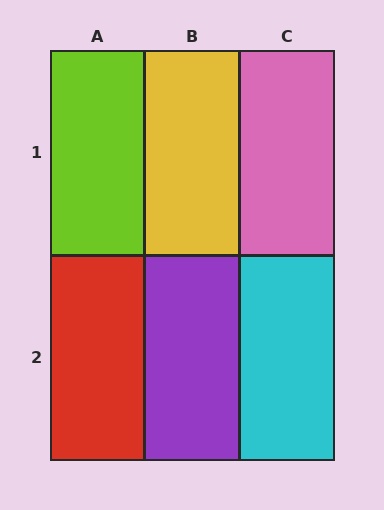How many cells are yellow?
1 cell is yellow.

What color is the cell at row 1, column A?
Lime.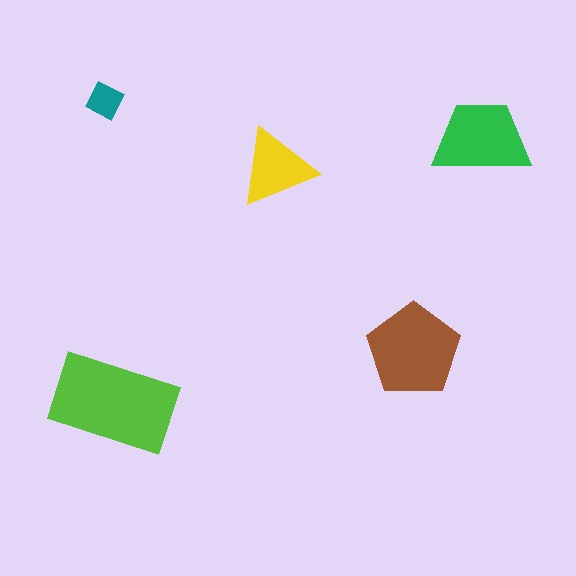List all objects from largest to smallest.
The lime rectangle, the brown pentagon, the green trapezoid, the yellow triangle, the teal diamond.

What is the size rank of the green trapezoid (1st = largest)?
3rd.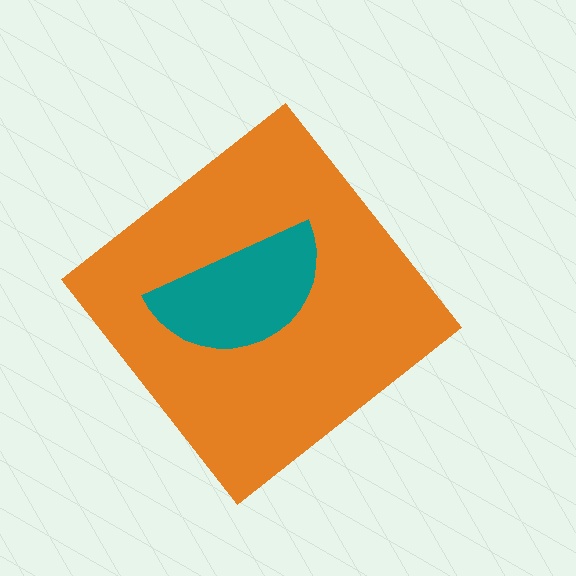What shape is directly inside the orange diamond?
The teal semicircle.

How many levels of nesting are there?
2.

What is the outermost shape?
The orange diamond.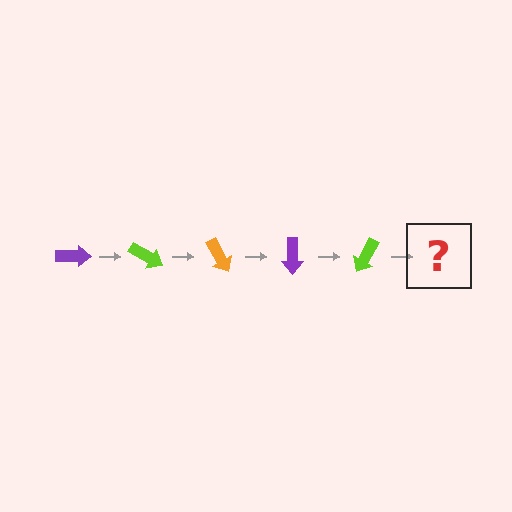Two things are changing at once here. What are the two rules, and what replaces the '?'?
The two rules are that it rotates 30 degrees each step and the color cycles through purple, lime, and orange. The '?' should be an orange arrow, rotated 150 degrees from the start.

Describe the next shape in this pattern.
It should be an orange arrow, rotated 150 degrees from the start.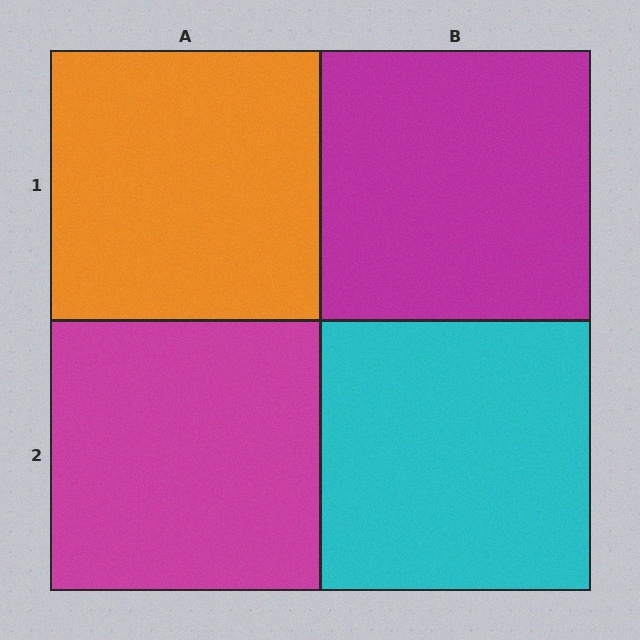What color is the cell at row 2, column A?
Magenta.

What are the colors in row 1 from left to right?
Orange, magenta.